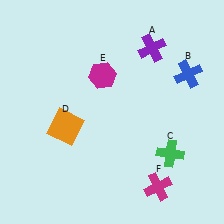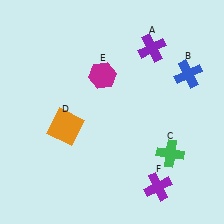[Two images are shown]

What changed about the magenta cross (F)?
In Image 1, F is magenta. In Image 2, it changed to purple.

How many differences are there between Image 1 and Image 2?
There is 1 difference between the two images.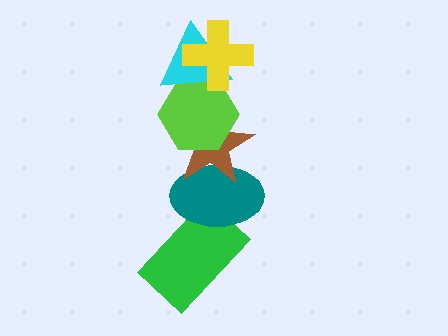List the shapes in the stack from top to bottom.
From top to bottom: the yellow cross, the cyan triangle, the lime hexagon, the brown star, the teal ellipse, the green rectangle.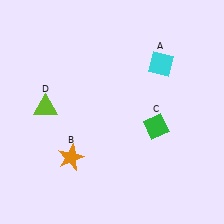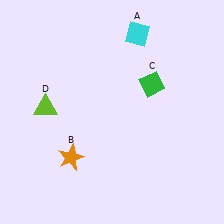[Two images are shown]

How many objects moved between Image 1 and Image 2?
2 objects moved between the two images.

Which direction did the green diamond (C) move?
The green diamond (C) moved up.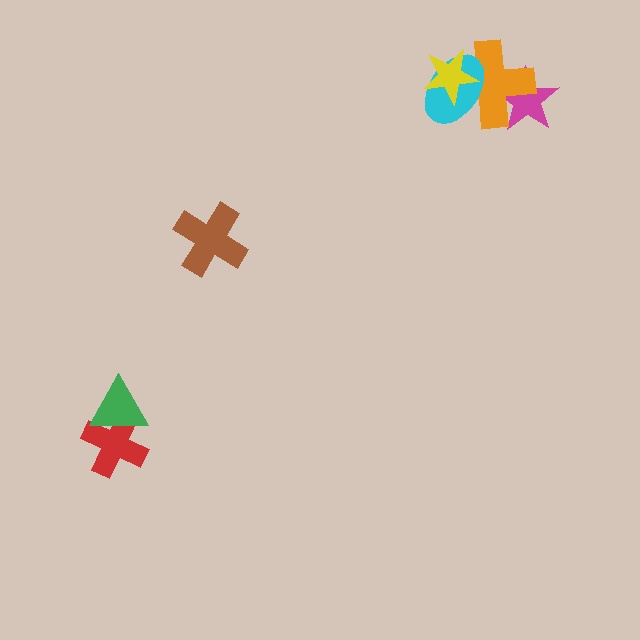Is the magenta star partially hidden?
Yes, it is partially covered by another shape.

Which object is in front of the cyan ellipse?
The yellow star is in front of the cyan ellipse.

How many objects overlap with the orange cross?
3 objects overlap with the orange cross.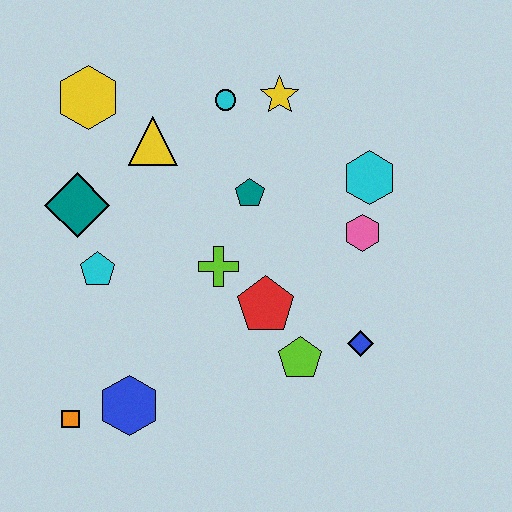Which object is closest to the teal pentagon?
The lime cross is closest to the teal pentagon.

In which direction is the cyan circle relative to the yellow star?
The cyan circle is to the left of the yellow star.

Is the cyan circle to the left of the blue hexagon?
No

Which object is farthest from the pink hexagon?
The orange square is farthest from the pink hexagon.